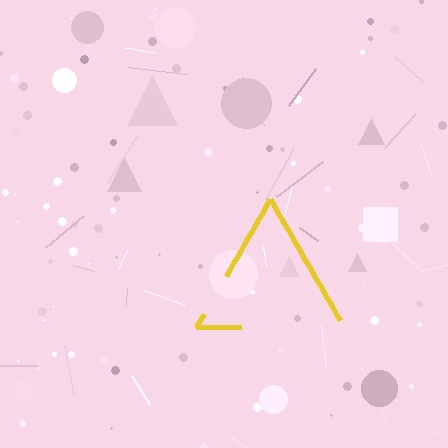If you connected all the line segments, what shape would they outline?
They would outline a triangle.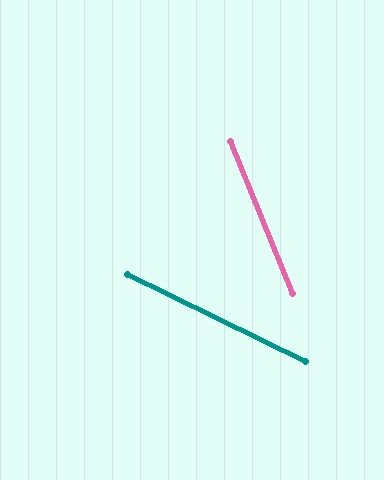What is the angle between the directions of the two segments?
Approximately 42 degrees.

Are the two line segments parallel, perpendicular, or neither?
Neither parallel nor perpendicular — they differ by about 42°.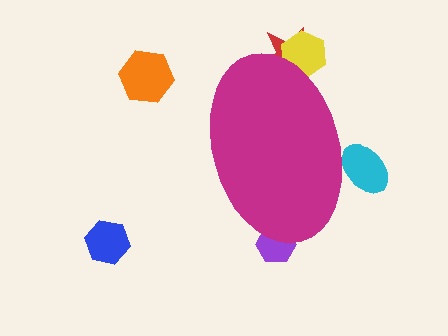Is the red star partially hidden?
Yes, the red star is partially hidden behind the magenta ellipse.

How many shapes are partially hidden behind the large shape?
4 shapes are partially hidden.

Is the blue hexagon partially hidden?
No, the blue hexagon is fully visible.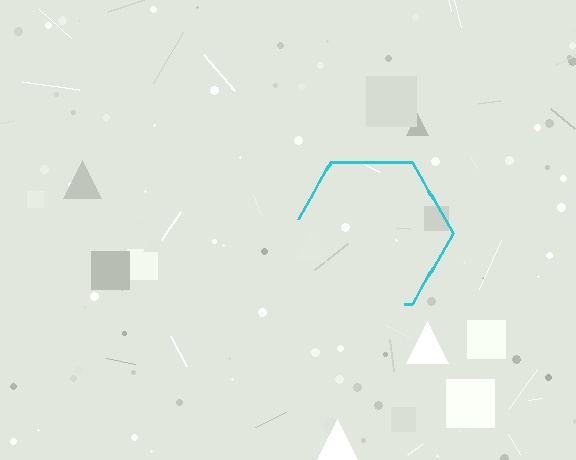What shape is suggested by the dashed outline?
The dashed outline suggests a hexagon.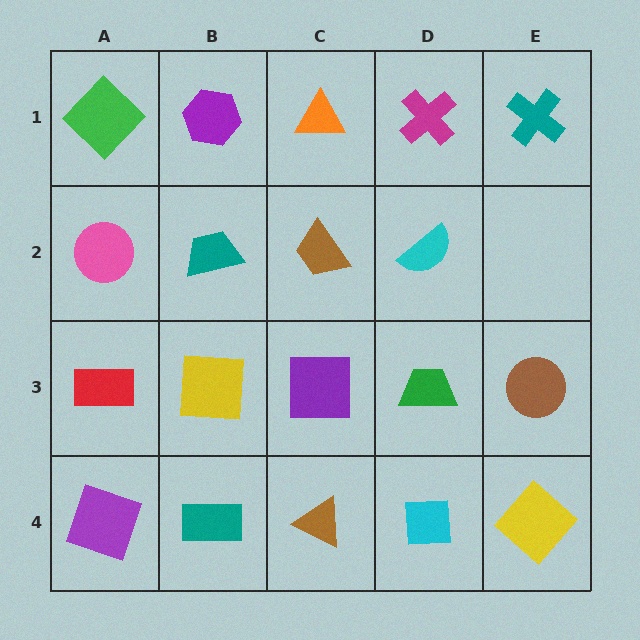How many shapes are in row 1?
5 shapes.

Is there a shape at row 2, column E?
No, that cell is empty.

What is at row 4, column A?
A purple square.